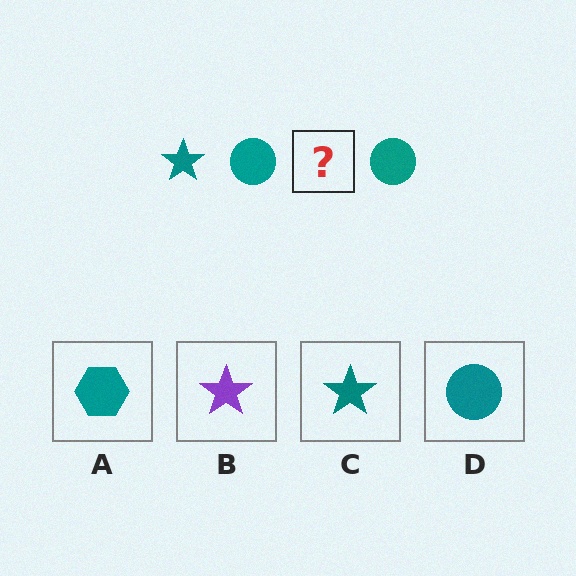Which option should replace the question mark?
Option C.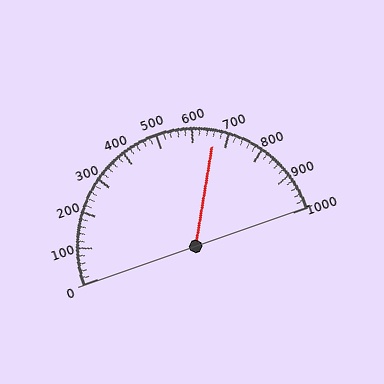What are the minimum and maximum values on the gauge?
The gauge ranges from 0 to 1000.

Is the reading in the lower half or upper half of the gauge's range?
The reading is in the upper half of the range (0 to 1000).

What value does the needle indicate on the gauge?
The needle indicates approximately 660.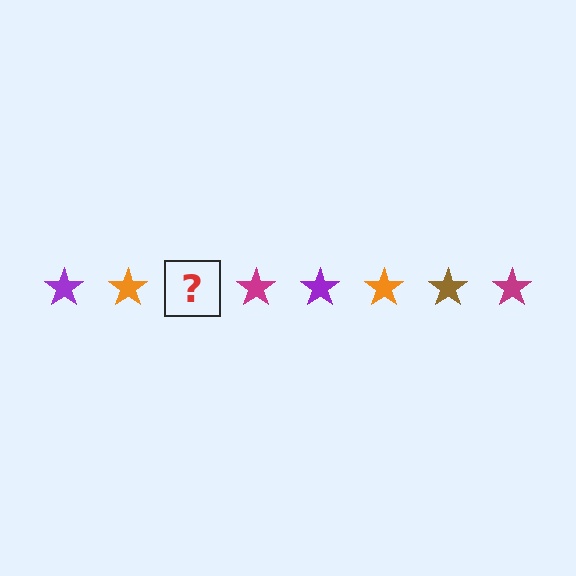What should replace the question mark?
The question mark should be replaced with a brown star.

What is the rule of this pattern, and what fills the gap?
The rule is that the pattern cycles through purple, orange, brown, magenta stars. The gap should be filled with a brown star.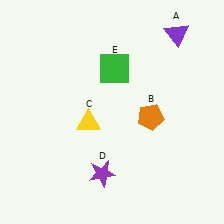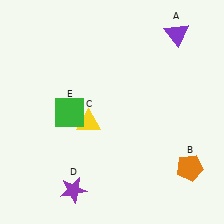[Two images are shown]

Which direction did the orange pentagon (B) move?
The orange pentagon (B) moved down.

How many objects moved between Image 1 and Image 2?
3 objects moved between the two images.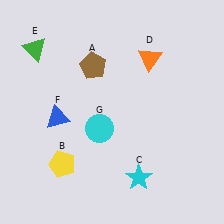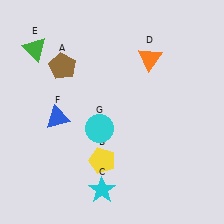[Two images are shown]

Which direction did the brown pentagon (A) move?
The brown pentagon (A) moved left.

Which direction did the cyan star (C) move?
The cyan star (C) moved left.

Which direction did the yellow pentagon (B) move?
The yellow pentagon (B) moved right.